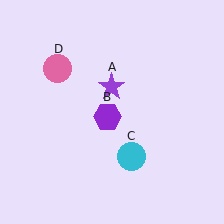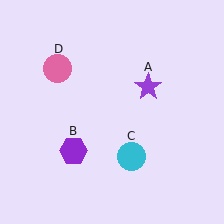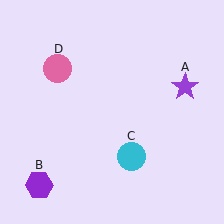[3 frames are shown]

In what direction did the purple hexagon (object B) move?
The purple hexagon (object B) moved down and to the left.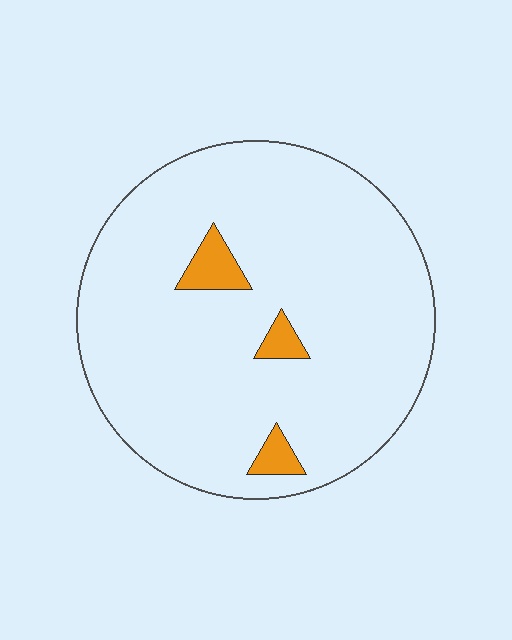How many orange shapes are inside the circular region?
3.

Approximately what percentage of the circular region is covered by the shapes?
Approximately 5%.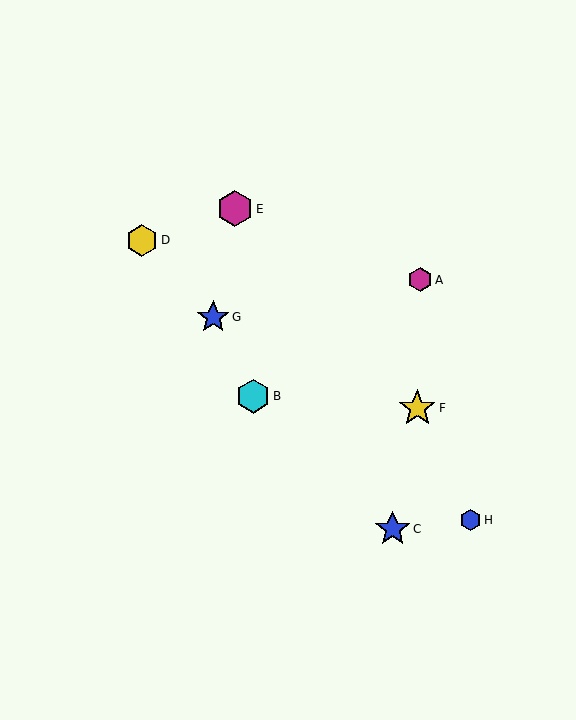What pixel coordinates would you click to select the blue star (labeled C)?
Click at (393, 529) to select the blue star C.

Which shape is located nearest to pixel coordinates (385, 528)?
The blue star (labeled C) at (393, 529) is nearest to that location.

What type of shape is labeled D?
Shape D is a yellow hexagon.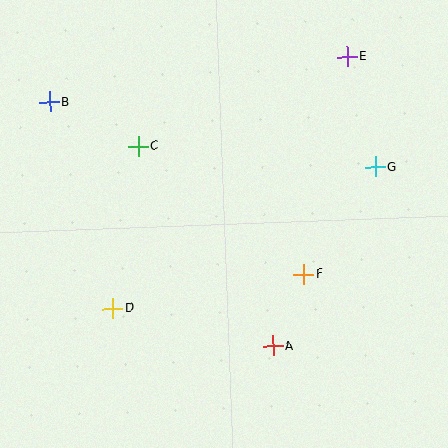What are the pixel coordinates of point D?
Point D is at (113, 308).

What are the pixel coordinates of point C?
Point C is at (138, 146).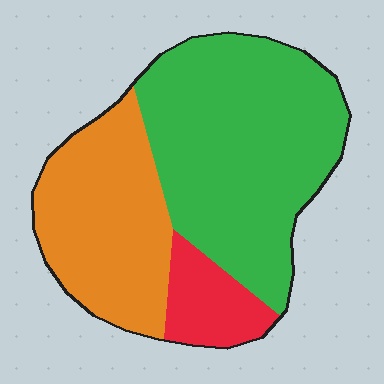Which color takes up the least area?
Red, at roughly 10%.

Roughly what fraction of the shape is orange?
Orange covers about 35% of the shape.